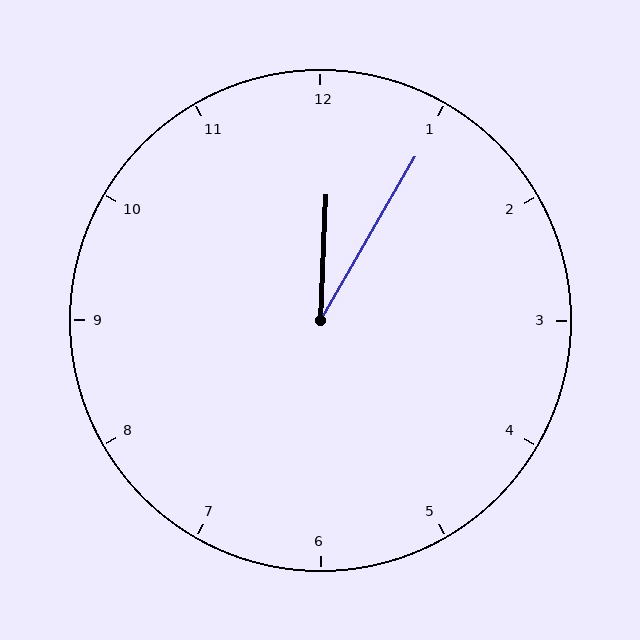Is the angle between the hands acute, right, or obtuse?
It is acute.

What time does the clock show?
12:05.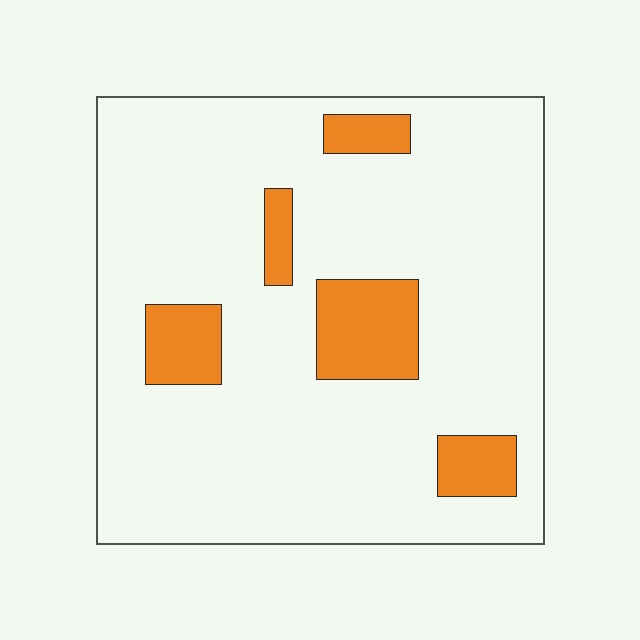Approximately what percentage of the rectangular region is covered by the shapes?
Approximately 15%.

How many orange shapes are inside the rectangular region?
5.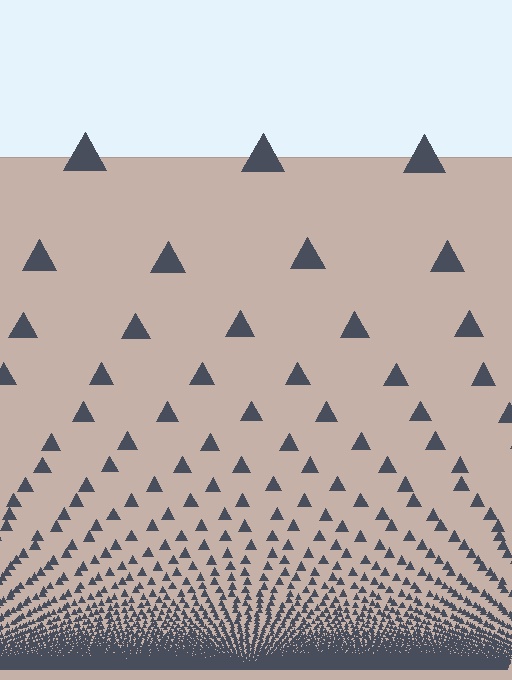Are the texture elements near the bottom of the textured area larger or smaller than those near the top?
Smaller. The gradient is inverted — elements near the bottom are smaller and denser.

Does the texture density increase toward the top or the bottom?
Density increases toward the bottom.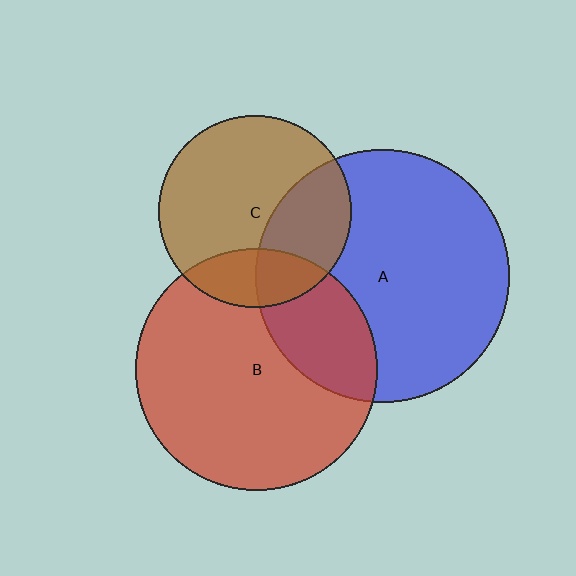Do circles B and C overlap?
Yes.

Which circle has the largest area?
Circle A (blue).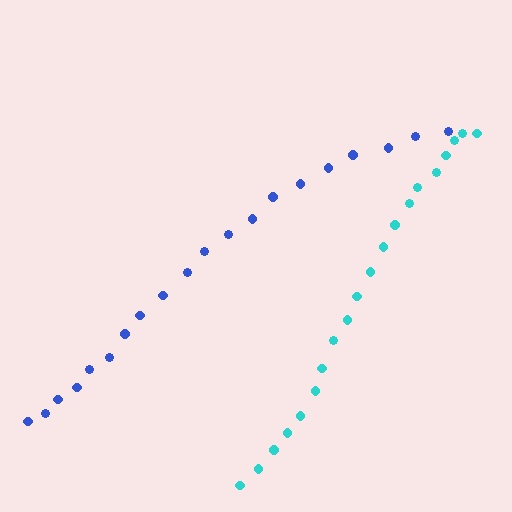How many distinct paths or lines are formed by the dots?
There are 2 distinct paths.